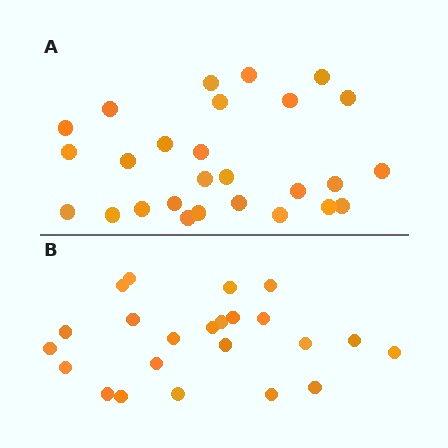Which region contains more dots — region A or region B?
Region A (the top region) has more dots.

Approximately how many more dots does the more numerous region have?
Region A has about 4 more dots than region B.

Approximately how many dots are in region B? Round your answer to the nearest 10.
About 20 dots. (The exact count is 23, which rounds to 20.)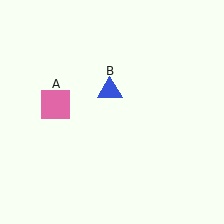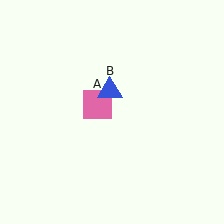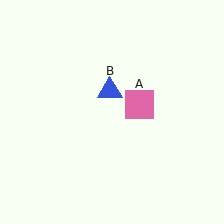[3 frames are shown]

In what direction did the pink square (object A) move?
The pink square (object A) moved right.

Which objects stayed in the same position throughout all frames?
Blue triangle (object B) remained stationary.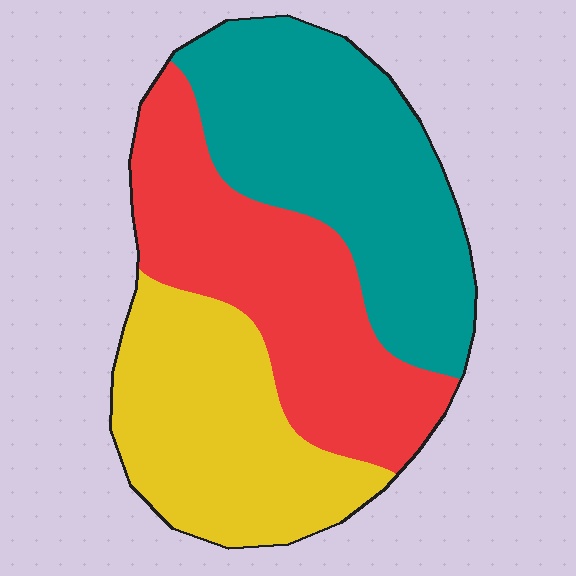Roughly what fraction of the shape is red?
Red covers about 35% of the shape.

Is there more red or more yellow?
Red.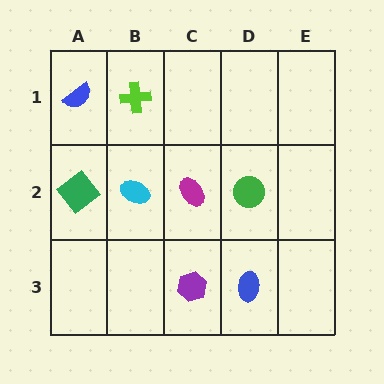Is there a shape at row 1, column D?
No, that cell is empty.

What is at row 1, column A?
A blue semicircle.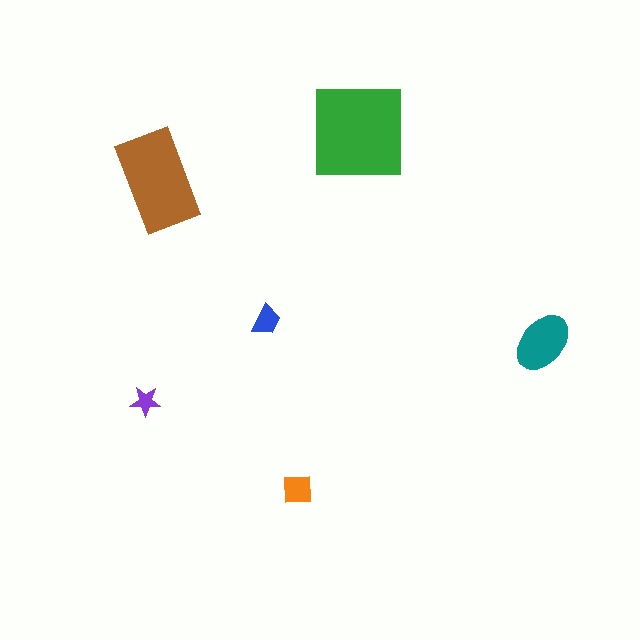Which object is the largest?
The green square.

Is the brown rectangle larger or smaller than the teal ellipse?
Larger.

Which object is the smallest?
The purple star.